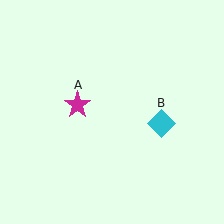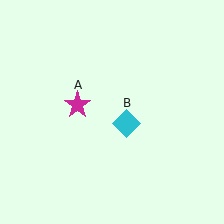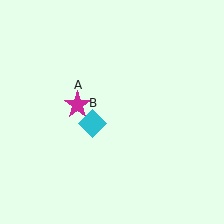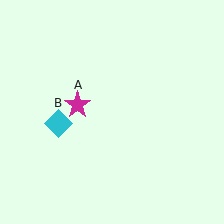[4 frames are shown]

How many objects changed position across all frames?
1 object changed position: cyan diamond (object B).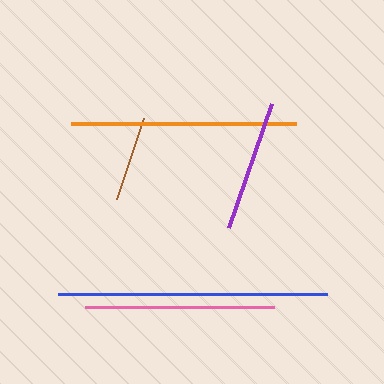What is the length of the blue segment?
The blue segment is approximately 269 pixels long.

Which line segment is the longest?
The blue line is the longest at approximately 269 pixels.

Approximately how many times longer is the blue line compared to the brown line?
The blue line is approximately 3.1 times the length of the brown line.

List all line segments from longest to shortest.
From longest to shortest: blue, orange, pink, purple, brown.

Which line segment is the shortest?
The brown line is the shortest at approximately 86 pixels.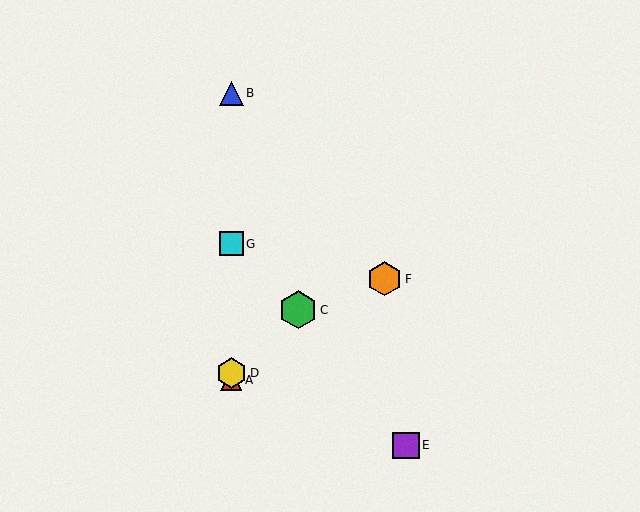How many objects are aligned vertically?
4 objects (A, B, D, G) are aligned vertically.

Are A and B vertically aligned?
Yes, both are at x≈231.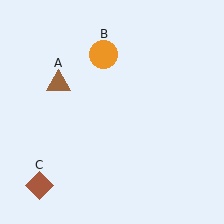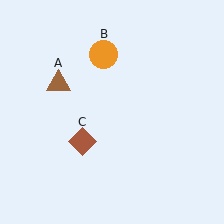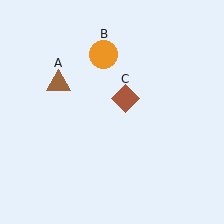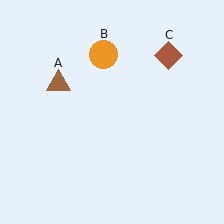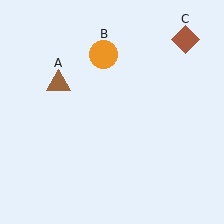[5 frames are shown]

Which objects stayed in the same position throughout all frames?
Brown triangle (object A) and orange circle (object B) remained stationary.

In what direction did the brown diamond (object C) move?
The brown diamond (object C) moved up and to the right.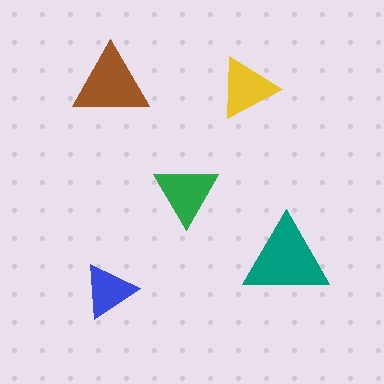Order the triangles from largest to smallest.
the teal one, the brown one, the green one, the yellow one, the blue one.